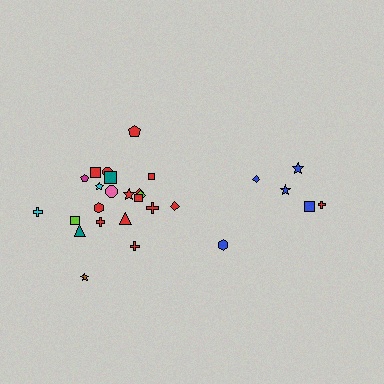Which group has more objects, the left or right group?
The left group.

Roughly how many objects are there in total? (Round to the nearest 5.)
Roughly 30 objects in total.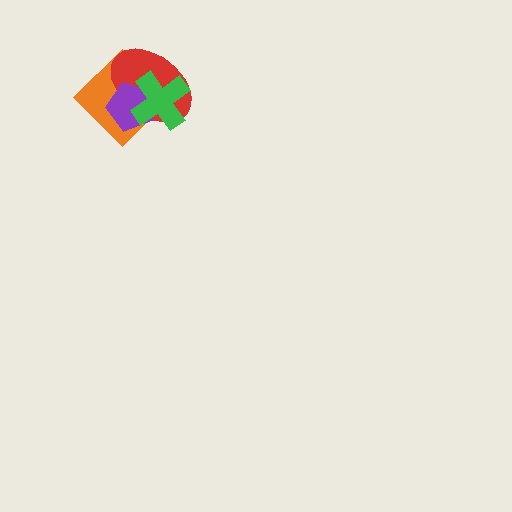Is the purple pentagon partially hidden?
Yes, it is partially covered by another shape.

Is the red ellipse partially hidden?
Yes, it is partially covered by another shape.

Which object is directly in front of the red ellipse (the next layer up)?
The purple pentagon is directly in front of the red ellipse.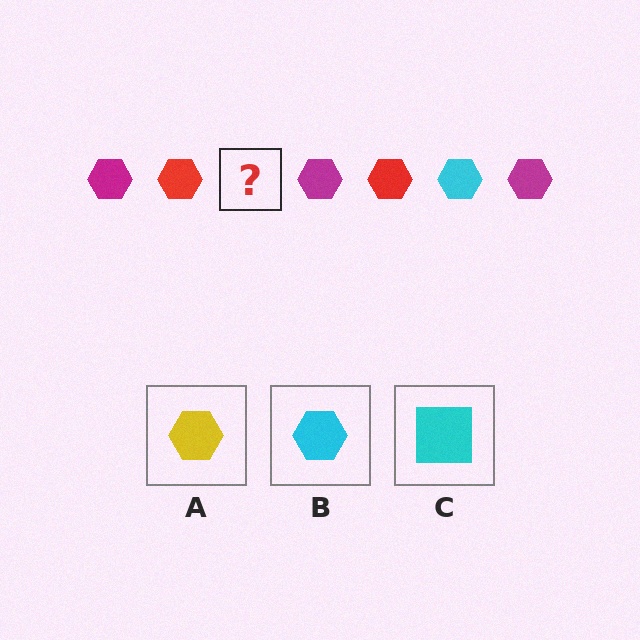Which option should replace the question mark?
Option B.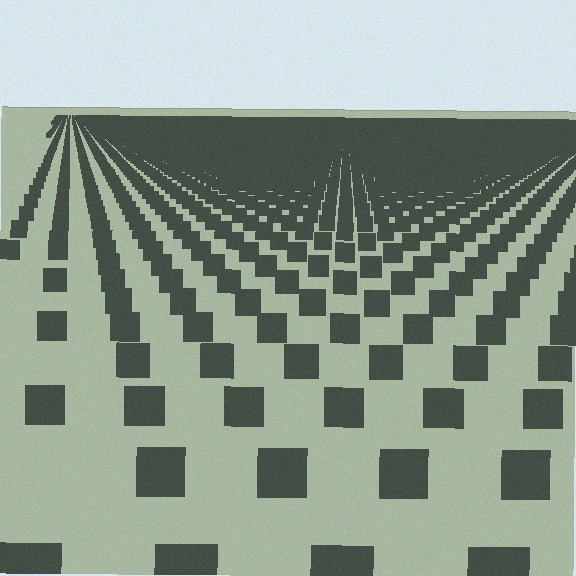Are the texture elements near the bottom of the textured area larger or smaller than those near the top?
Larger. Near the bottom, elements are closer to the viewer and appear at a bigger on-screen size.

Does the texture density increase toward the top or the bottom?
Density increases toward the top.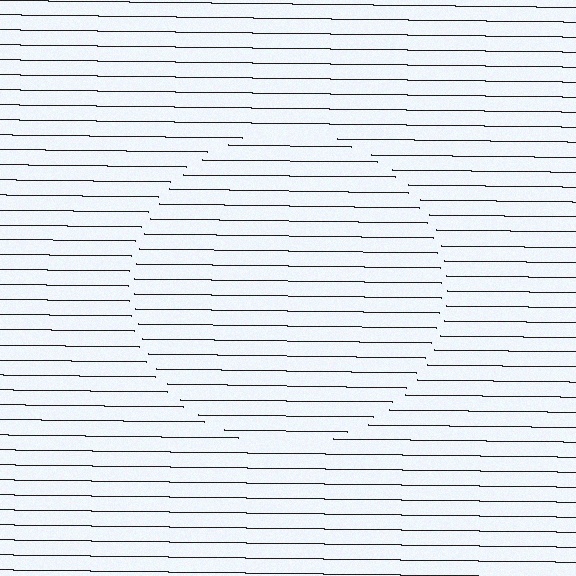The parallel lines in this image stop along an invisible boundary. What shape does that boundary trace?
An illusory circle. The interior of the shape contains the same grating, shifted by half a period — the contour is defined by the phase discontinuity where line-ends from the inner and outer gratings abut.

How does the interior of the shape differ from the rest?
The interior of the shape contains the same grating, shifted by half a period — the contour is defined by the phase discontinuity where line-ends from the inner and outer gratings abut.